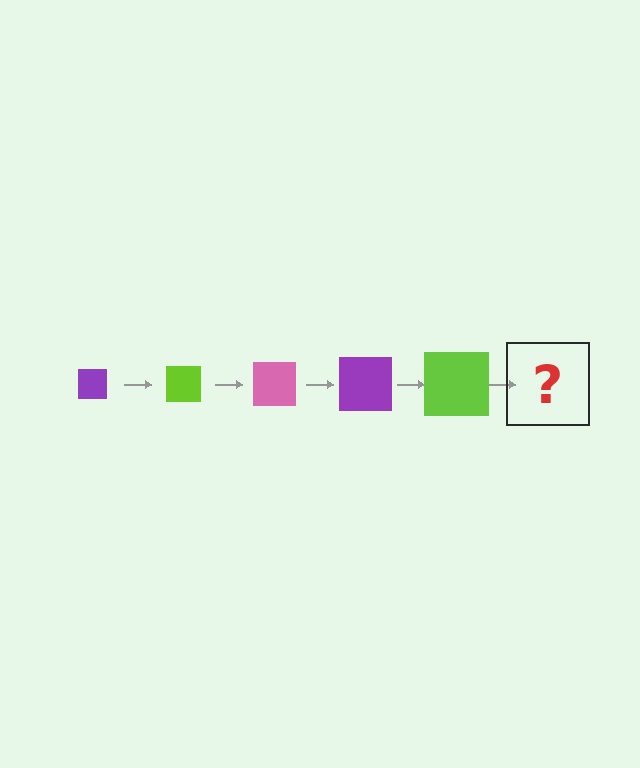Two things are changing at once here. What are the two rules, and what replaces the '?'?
The two rules are that the square grows larger each step and the color cycles through purple, lime, and pink. The '?' should be a pink square, larger than the previous one.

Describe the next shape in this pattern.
It should be a pink square, larger than the previous one.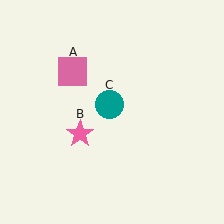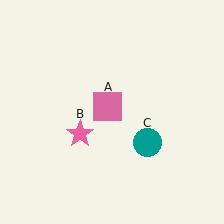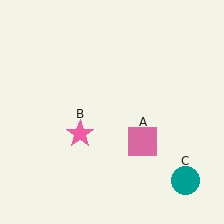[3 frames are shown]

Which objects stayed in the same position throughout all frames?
Pink star (object B) remained stationary.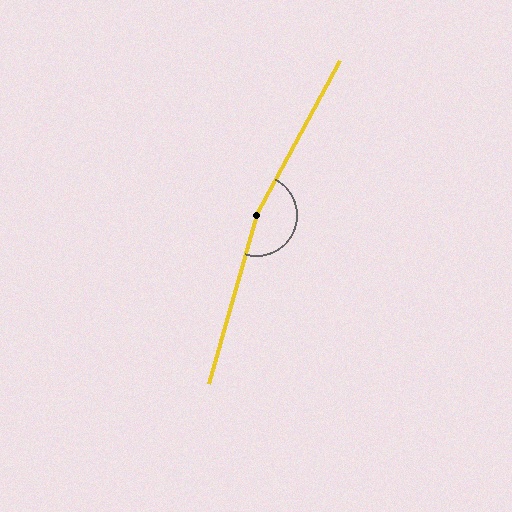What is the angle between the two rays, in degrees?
Approximately 167 degrees.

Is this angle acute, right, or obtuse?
It is obtuse.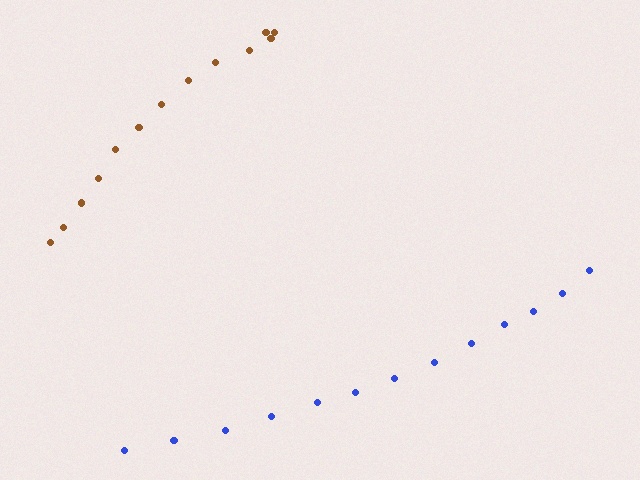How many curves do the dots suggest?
There are 2 distinct paths.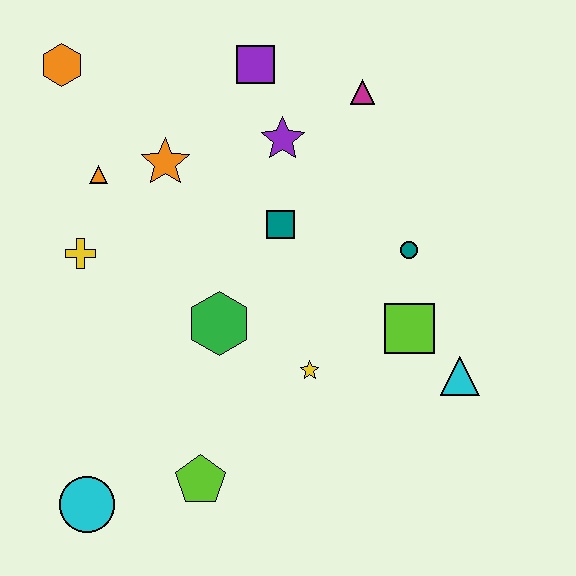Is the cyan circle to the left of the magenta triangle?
Yes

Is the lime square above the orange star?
No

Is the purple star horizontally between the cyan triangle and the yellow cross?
Yes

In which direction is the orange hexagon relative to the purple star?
The orange hexagon is to the left of the purple star.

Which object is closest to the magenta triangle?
The purple star is closest to the magenta triangle.